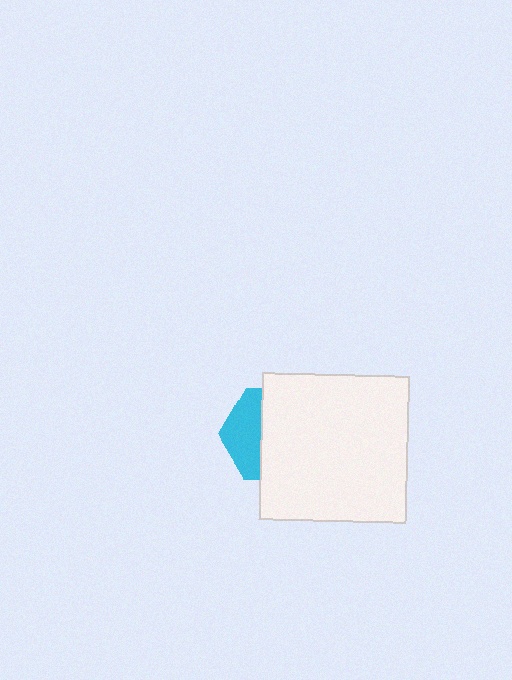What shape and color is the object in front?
The object in front is a white square.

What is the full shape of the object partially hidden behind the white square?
The partially hidden object is a cyan hexagon.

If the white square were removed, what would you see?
You would see the complete cyan hexagon.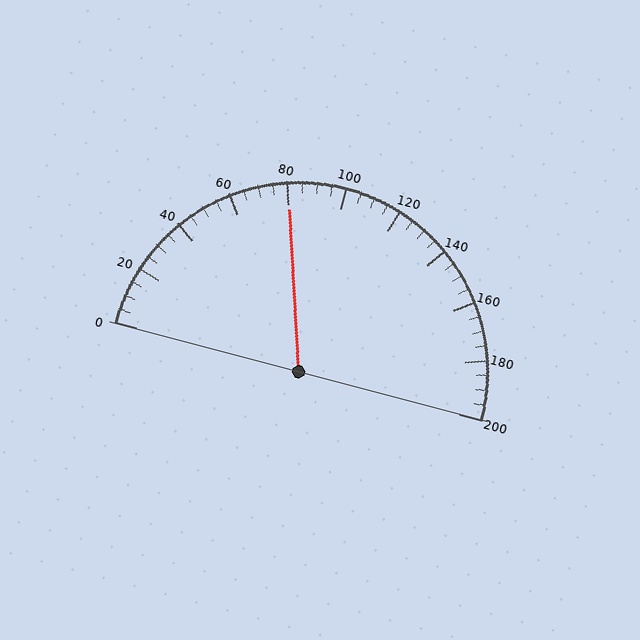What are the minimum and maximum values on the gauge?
The gauge ranges from 0 to 200.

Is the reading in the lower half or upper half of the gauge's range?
The reading is in the lower half of the range (0 to 200).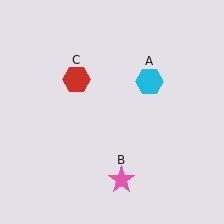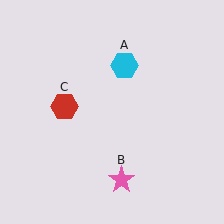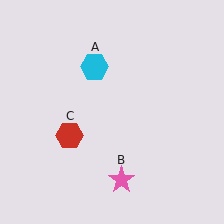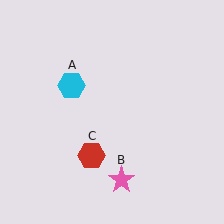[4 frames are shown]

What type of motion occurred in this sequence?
The cyan hexagon (object A), red hexagon (object C) rotated counterclockwise around the center of the scene.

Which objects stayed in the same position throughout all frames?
Pink star (object B) remained stationary.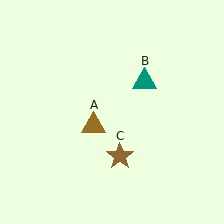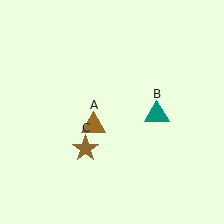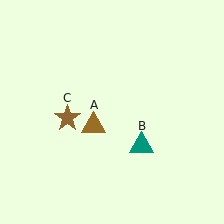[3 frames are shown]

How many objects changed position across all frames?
2 objects changed position: teal triangle (object B), brown star (object C).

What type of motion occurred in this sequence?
The teal triangle (object B), brown star (object C) rotated clockwise around the center of the scene.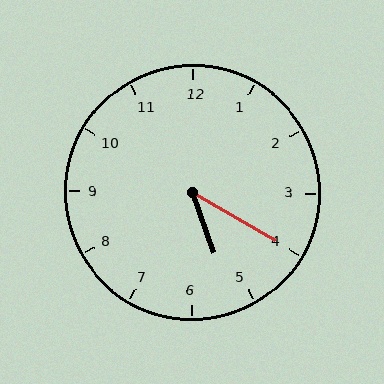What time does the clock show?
5:20.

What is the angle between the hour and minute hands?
Approximately 40 degrees.